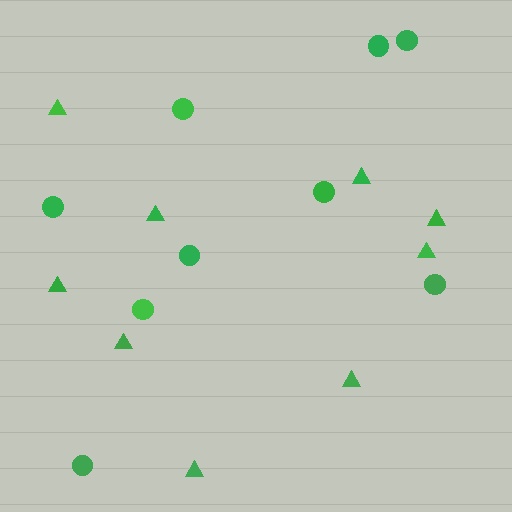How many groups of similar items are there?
There are 2 groups: one group of triangles (9) and one group of circles (9).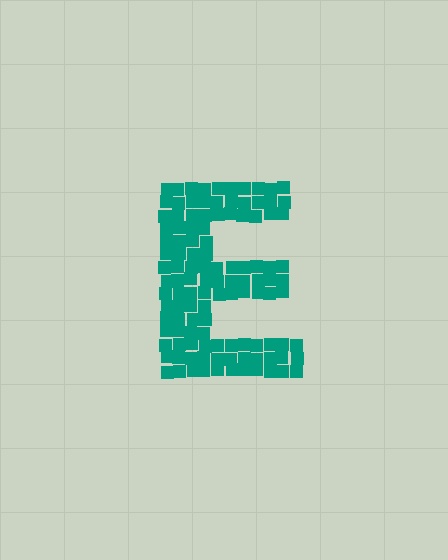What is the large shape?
The large shape is the letter E.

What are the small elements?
The small elements are squares.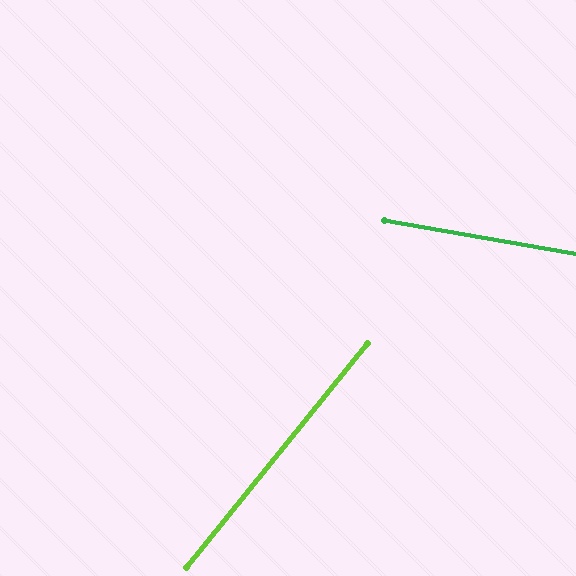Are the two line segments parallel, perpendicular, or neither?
Neither parallel nor perpendicular — they differ by about 61°.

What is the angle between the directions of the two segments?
Approximately 61 degrees.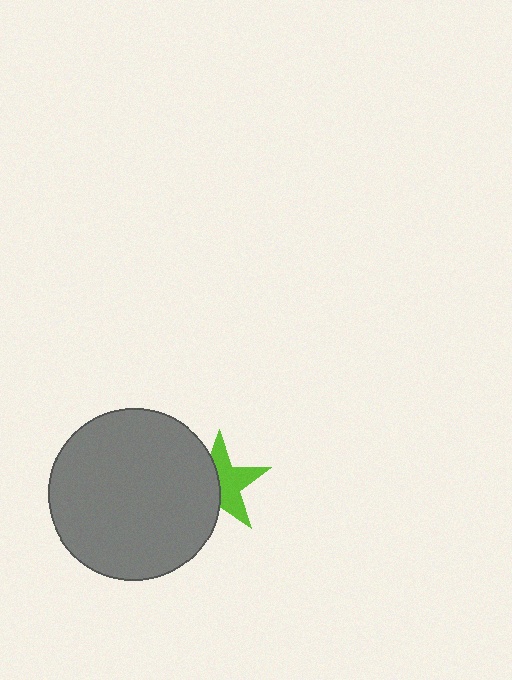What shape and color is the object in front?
The object in front is a gray circle.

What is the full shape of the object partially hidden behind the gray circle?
The partially hidden object is a lime star.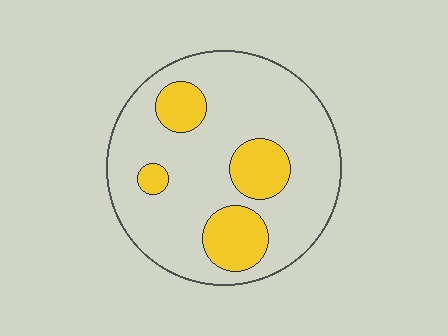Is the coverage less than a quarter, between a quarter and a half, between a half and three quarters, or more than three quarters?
Less than a quarter.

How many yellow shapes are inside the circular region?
4.